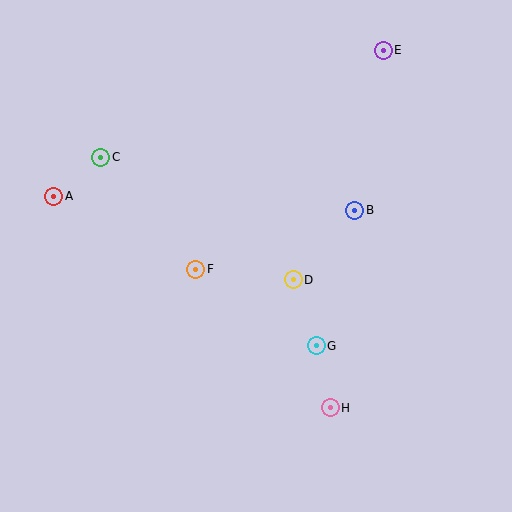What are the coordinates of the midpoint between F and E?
The midpoint between F and E is at (290, 160).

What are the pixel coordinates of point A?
Point A is at (54, 196).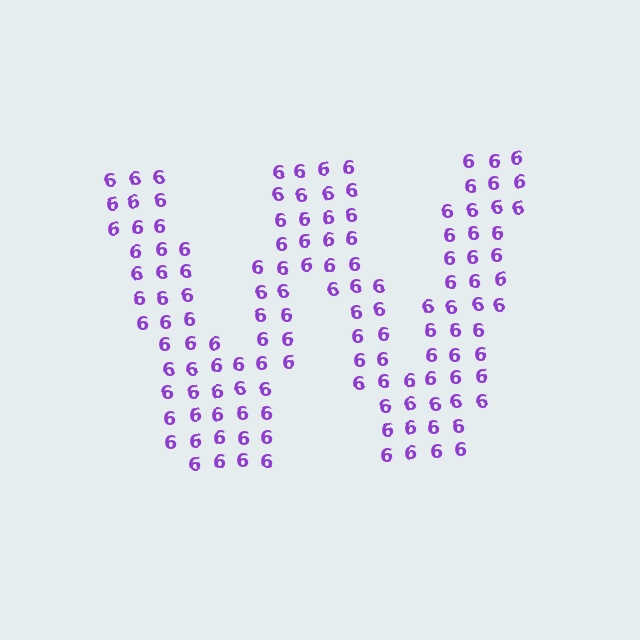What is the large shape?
The large shape is the letter W.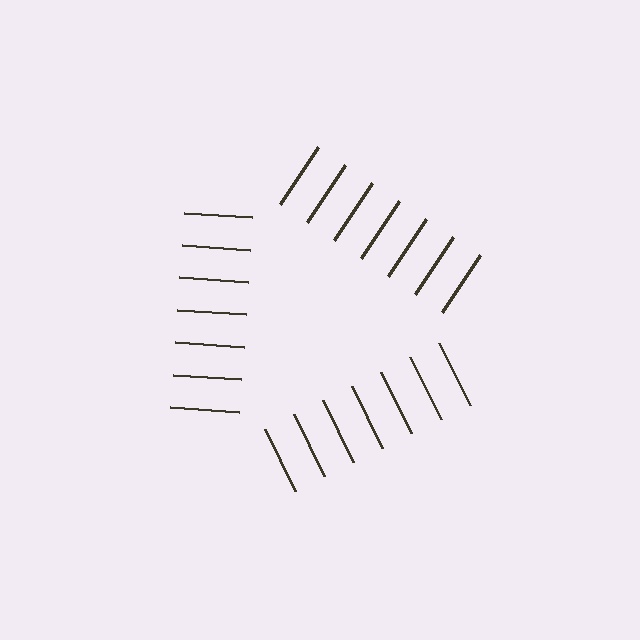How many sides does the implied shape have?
3 sides — the line-ends trace a triangle.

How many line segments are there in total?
21 — 7 along each of the 3 edges.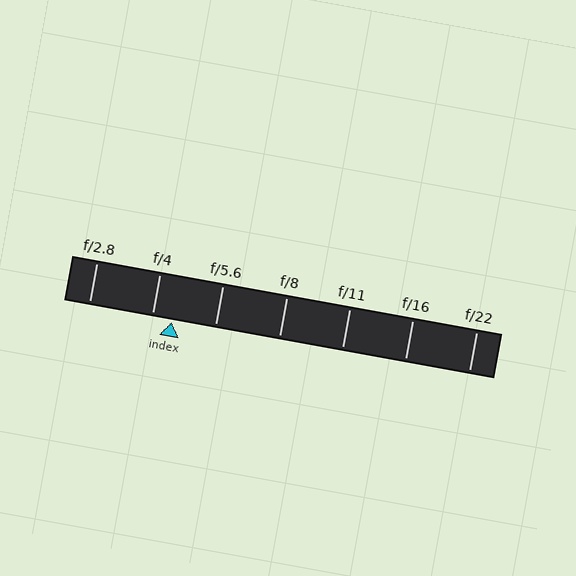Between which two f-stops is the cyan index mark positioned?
The index mark is between f/4 and f/5.6.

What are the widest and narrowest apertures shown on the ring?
The widest aperture shown is f/2.8 and the narrowest is f/22.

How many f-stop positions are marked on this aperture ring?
There are 7 f-stop positions marked.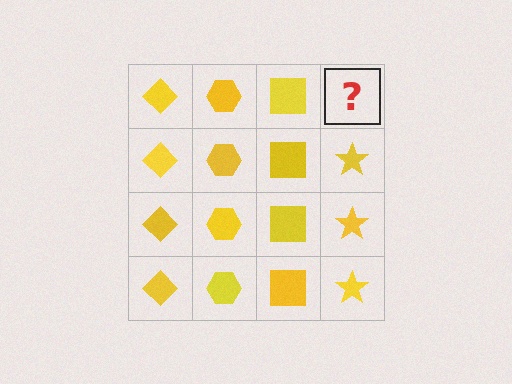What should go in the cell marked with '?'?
The missing cell should contain a yellow star.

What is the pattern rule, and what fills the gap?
The rule is that each column has a consistent shape. The gap should be filled with a yellow star.